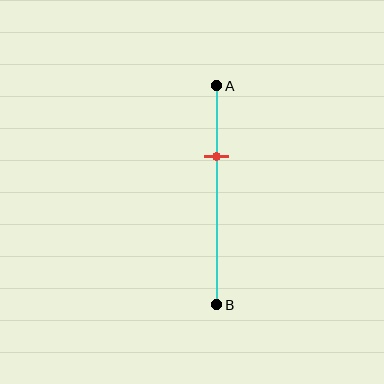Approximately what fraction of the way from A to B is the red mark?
The red mark is approximately 30% of the way from A to B.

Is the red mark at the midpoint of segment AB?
No, the mark is at about 30% from A, not at the 50% midpoint.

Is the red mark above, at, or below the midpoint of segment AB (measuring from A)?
The red mark is above the midpoint of segment AB.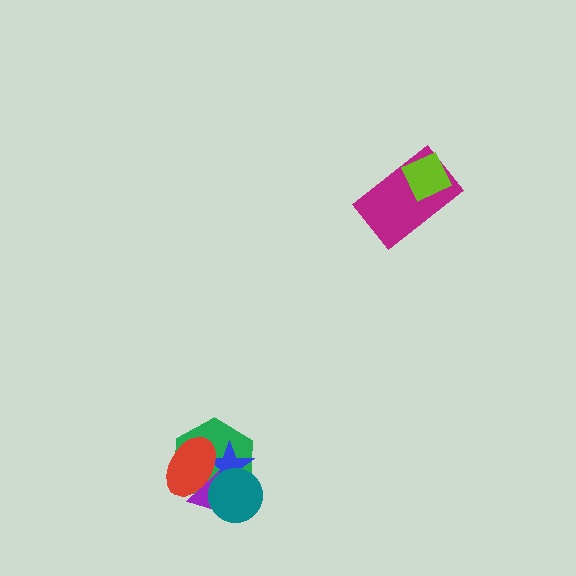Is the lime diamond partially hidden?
No, no other shape covers it.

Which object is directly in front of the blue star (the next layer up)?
The red ellipse is directly in front of the blue star.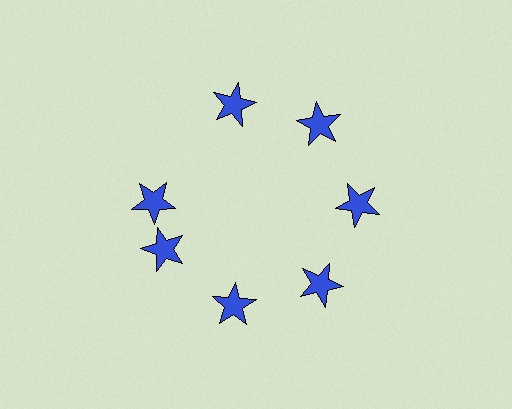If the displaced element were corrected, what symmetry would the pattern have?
It would have 7-fold rotational symmetry — the pattern would map onto itself every 51 degrees.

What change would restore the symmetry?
The symmetry would be restored by rotating it back into even spacing with its neighbors so that all 7 stars sit at equal angles and equal distance from the center.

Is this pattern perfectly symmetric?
No. The 7 blue stars are arranged in a ring, but one element near the 10 o'clock position is rotated out of alignment along the ring, breaking the 7-fold rotational symmetry.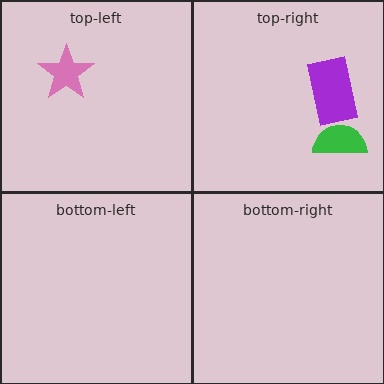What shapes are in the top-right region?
The green semicircle, the purple rectangle.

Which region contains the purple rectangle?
The top-right region.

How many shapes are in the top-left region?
1.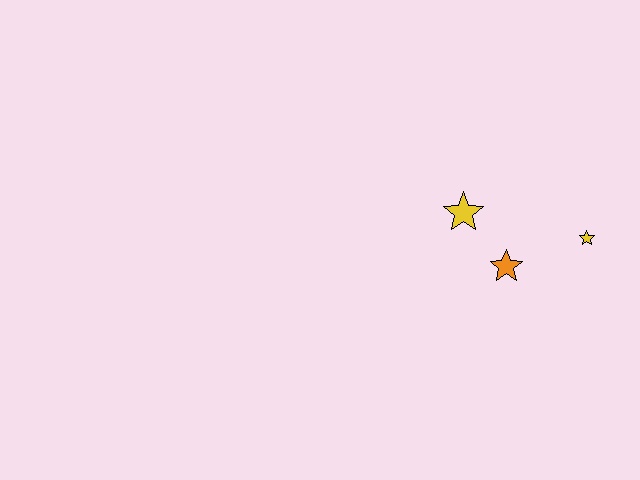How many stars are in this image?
There are 3 stars.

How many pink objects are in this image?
There are no pink objects.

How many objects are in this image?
There are 3 objects.